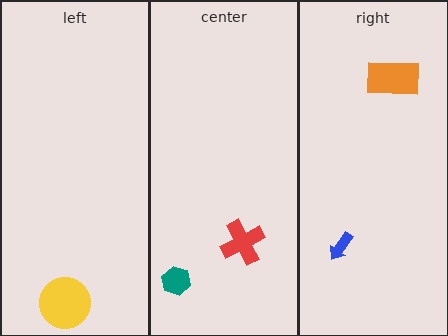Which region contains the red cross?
The center region.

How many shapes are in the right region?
2.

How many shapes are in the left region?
1.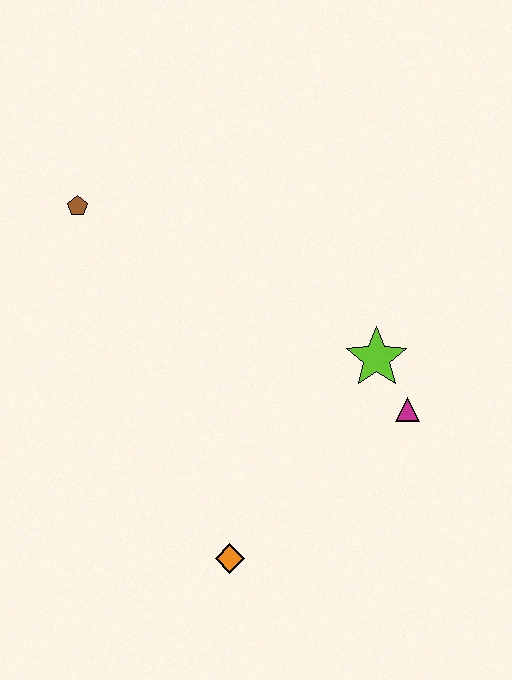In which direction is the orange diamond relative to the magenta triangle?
The orange diamond is to the left of the magenta triangle.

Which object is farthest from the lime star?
The brown pentagon is farthest from the lime star.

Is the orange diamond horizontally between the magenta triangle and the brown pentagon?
Yes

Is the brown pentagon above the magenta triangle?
Yes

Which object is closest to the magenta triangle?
The lime star is closest to the magenta triangle.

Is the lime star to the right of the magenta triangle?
No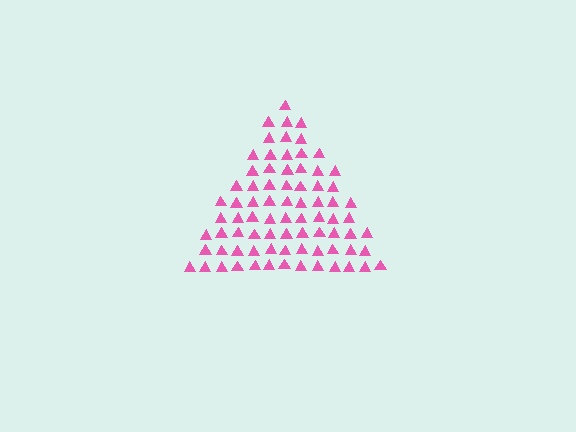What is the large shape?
The large shape is a triangle.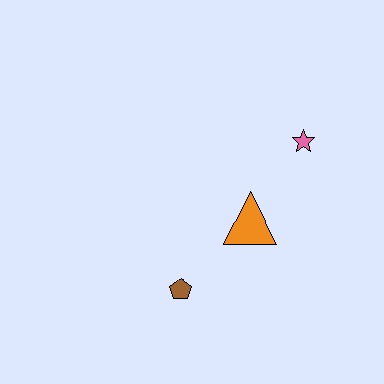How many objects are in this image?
There are 3 objects.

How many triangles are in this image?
There is 1 triangle.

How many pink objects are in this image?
There is 1 pink object.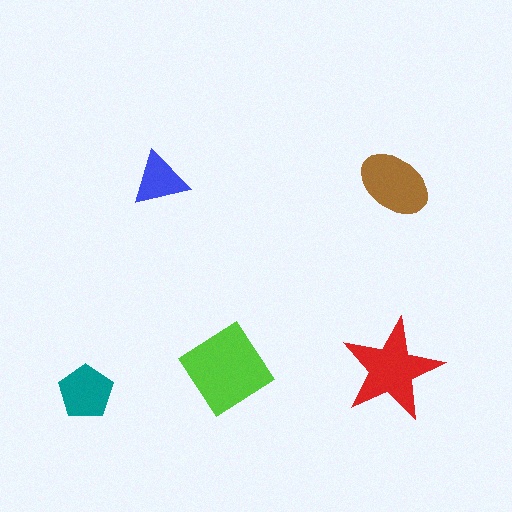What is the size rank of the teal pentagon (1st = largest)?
4th.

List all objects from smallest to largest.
The blue triangle, the teal pentagon, the brown ellipse, the red star, the lime diamond.